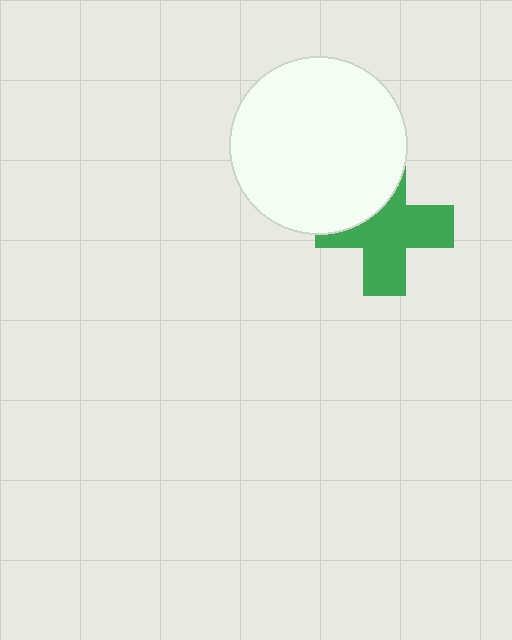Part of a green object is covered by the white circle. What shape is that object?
It is a cross.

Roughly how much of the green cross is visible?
Most of it is visible (roughly 68%).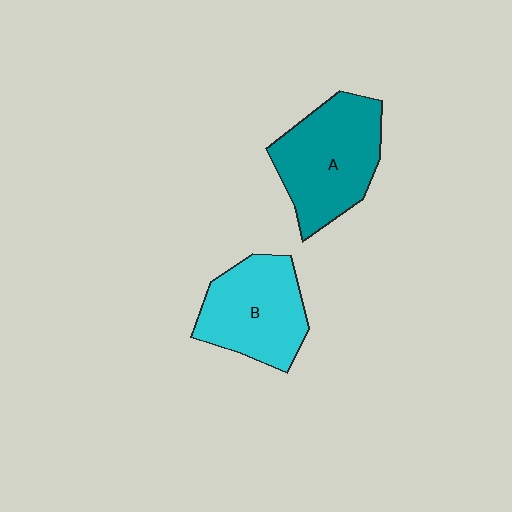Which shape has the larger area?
Shape A (teal).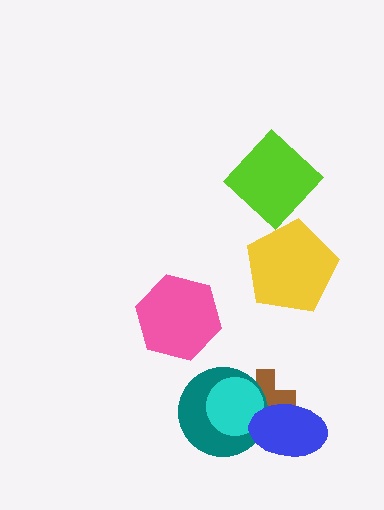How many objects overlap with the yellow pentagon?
0 objects overlap with the yellow pentagon.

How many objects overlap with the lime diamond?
0 objects overlap with the lime diamond.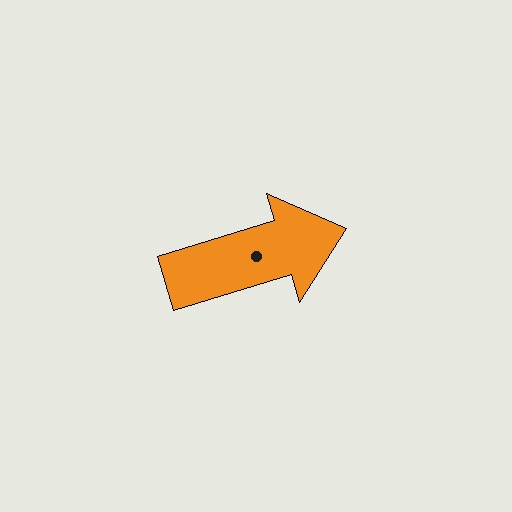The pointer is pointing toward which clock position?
Roughly 2 o'clock.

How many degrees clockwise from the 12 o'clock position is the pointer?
Approximately 73 degrees.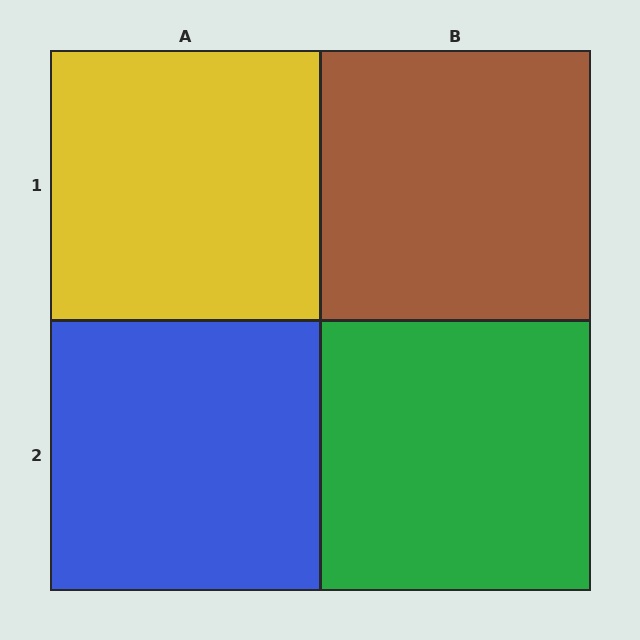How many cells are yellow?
1 cell is yellow.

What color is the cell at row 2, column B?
Green.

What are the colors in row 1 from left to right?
Yellow, brown.